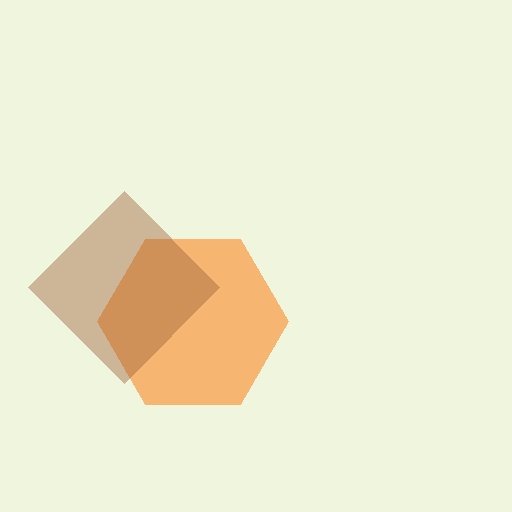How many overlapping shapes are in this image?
There are 2 overlapping shapes in the image.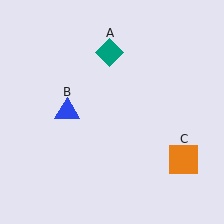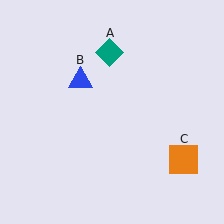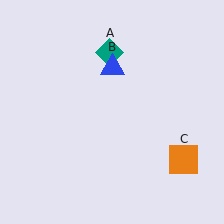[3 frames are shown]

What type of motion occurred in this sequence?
The blue triangle (object B) rotated clockwise around the center of the scene.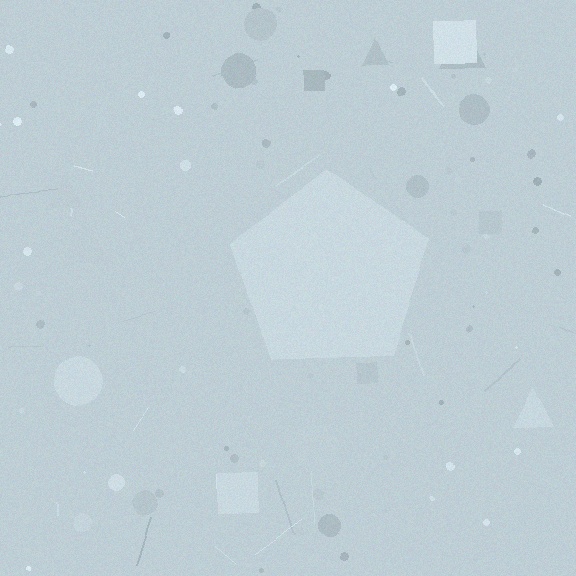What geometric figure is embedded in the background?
A pentagon is embedded in the background.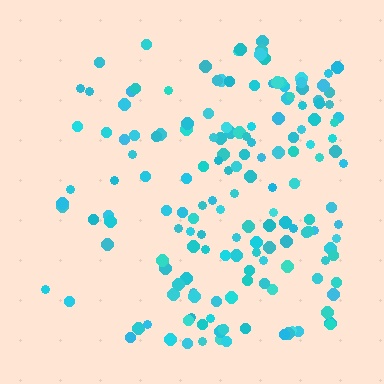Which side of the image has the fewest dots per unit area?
The left.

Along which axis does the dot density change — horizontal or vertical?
Horizontal.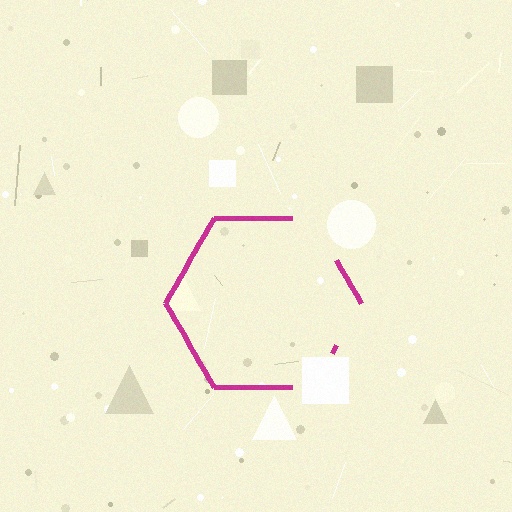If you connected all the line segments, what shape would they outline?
They would outline a hexagon.